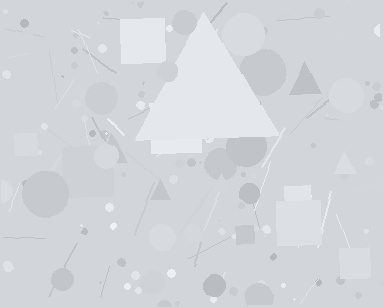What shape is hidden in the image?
A triangle is hidden in the image.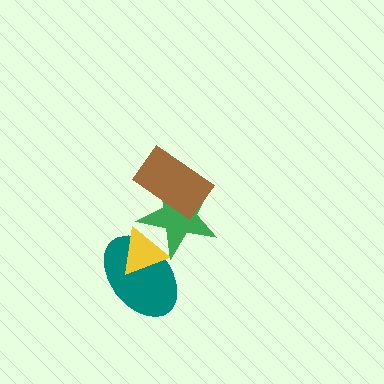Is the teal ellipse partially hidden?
Yes, it is partially covered by another shape.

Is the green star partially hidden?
Yes, it is partially covered by another shape.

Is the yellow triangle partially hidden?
Yes, it is partially covered by another shape.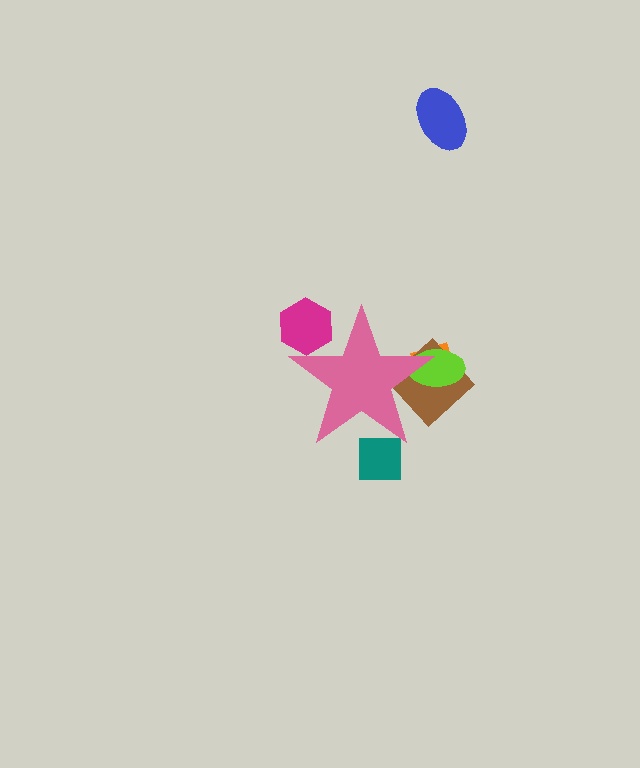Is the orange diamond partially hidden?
Yes, the orange diamond is partially hidden behind the pink star.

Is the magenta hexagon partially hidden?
Yes, the magenta hexagon is partially hidden behind the pink star.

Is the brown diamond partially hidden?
Yes, the brown diamond is partially hidden behind the pink star.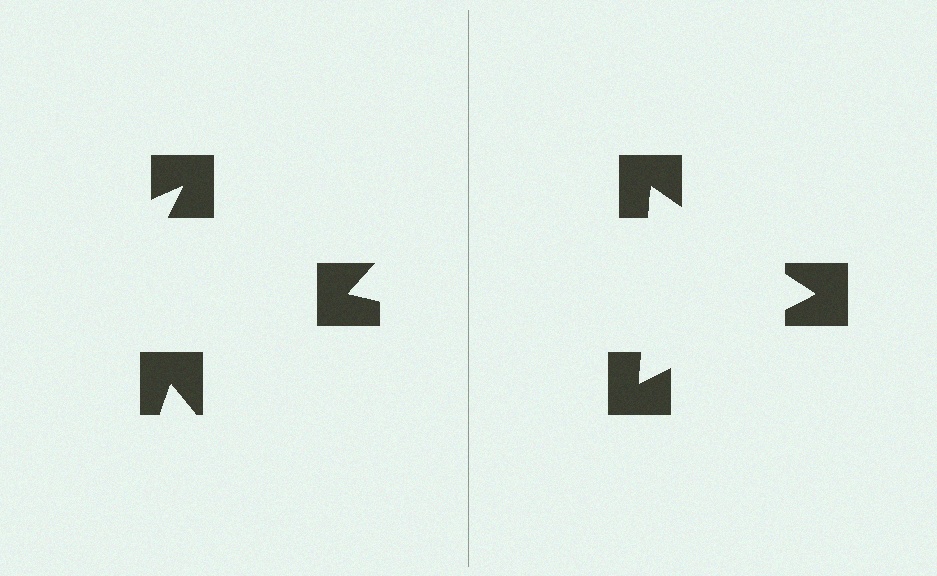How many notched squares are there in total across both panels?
6 — 3 on each side.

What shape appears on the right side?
An illusory triangle.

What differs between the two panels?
The notched squares are positioned identically on both sides; only the wedge orientations differ. On the right they align to a triangle; on the left they are misaligned.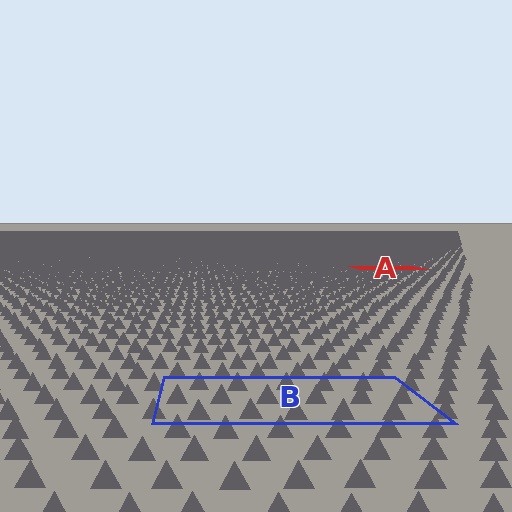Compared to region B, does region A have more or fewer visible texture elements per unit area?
Region A has more texture elements per unit area — they are packed more densely because it is farther away.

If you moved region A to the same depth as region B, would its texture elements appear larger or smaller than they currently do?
They would appear larger. At a closer depth, the same texture elements are projected at a bigger on-screen size.